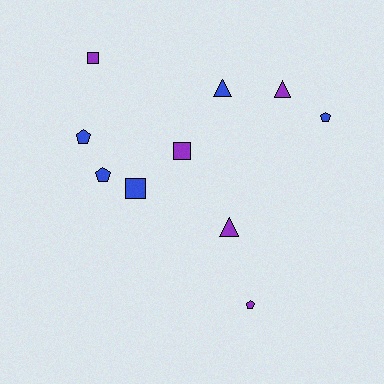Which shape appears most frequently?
Pentagon, with 4 objects.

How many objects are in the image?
There are 10 objects.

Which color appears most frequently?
Blue, with 5 objects.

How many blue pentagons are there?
There are 3 blue pentagons.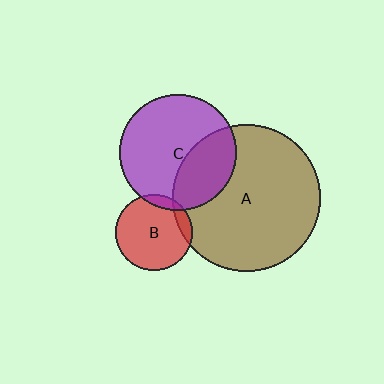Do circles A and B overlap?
Yes.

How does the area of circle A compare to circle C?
Approximately 1.6 times.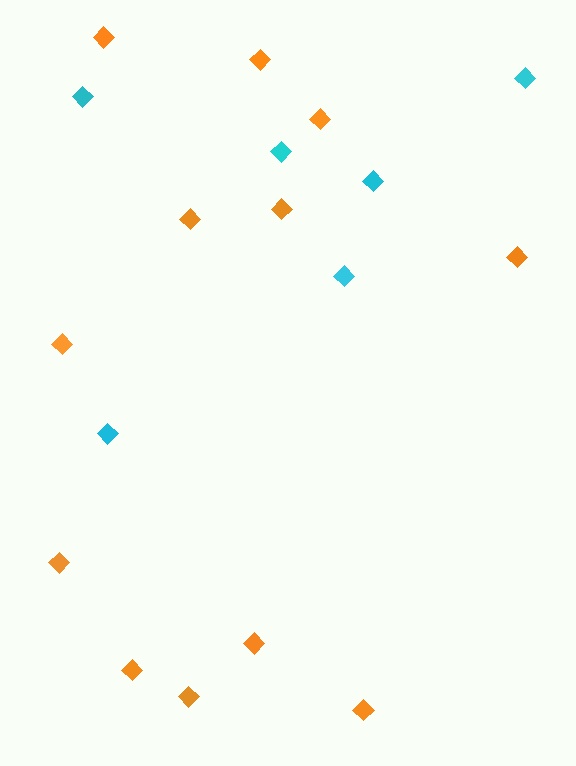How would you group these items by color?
There are 2 groups: one group of cyan diamonds (6) and one group of orange diamonds (12).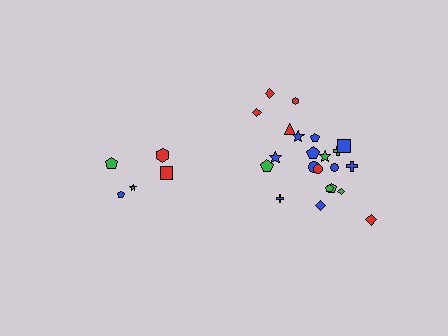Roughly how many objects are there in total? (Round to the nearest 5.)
Roughly 25 objects in total.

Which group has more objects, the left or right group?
The right group.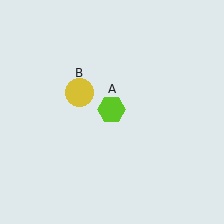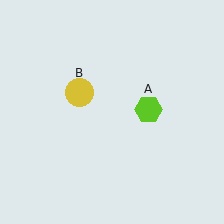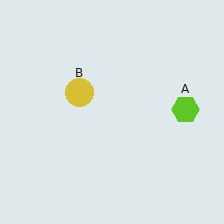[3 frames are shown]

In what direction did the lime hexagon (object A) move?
The lime hexagon (object A) moved right.